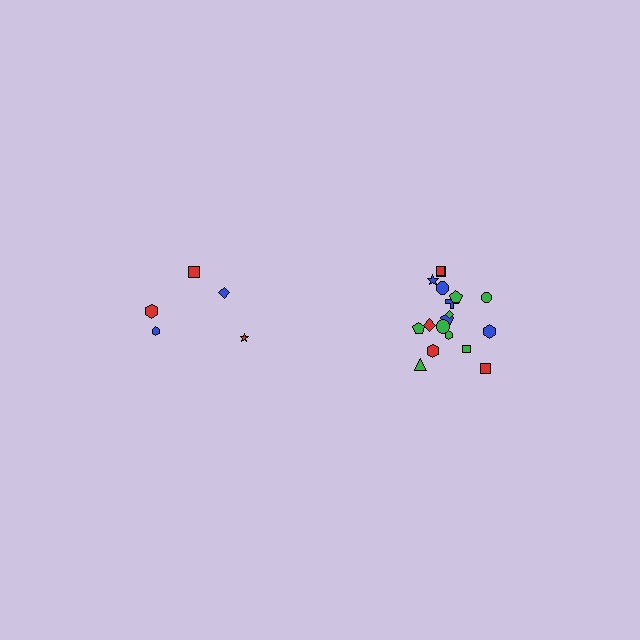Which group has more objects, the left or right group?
The right group.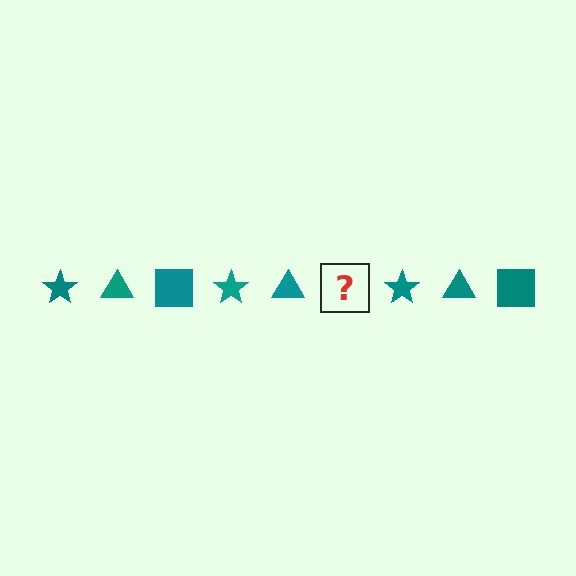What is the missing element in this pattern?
The missing element is a teal square.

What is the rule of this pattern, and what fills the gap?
The rule is that the pattern cycles through star, triangle, square shapes in teal. The gap should be filled with a teal square.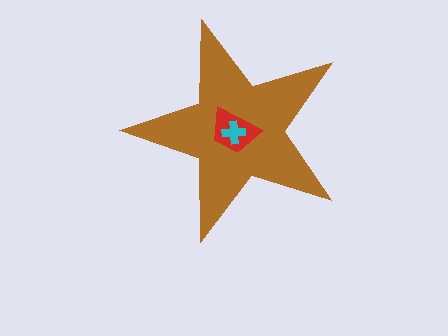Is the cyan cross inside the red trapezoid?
Yes.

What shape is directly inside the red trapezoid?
The cyan cross.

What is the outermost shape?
The brown star.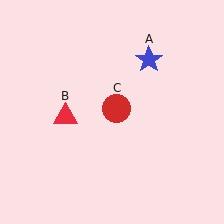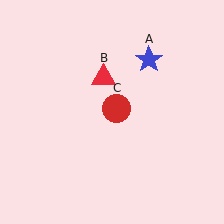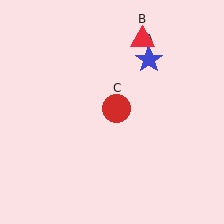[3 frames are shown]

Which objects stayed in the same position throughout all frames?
Blue star (object A) and red circle (object C) remained stationary.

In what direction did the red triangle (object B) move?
The red triangle (object B) moved up and to the right.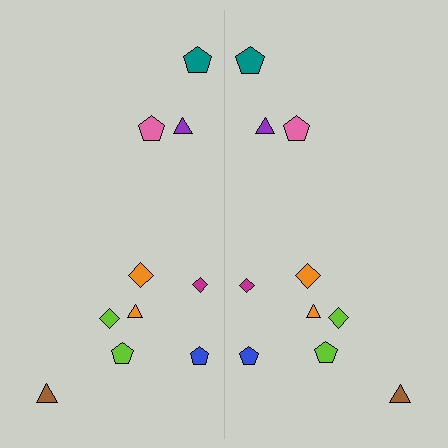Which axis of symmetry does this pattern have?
The pattern has a vertical axis of symmetry running through the center of the image.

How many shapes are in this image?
There are 20 shapes in this image.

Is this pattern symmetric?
Yes, this pattern has bilateral (reflection) symmetry.